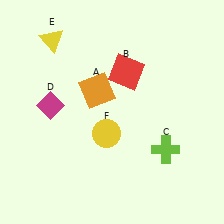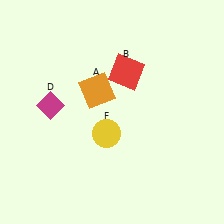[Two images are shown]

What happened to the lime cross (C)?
The lime cross (C) was removed in Image 2. It was in the bottom-right area of Image 1.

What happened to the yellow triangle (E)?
The yellow triangle (E) was removed in Image 2. It was in the top-left area of Image 1.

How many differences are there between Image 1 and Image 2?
There are 2 differences between the two images.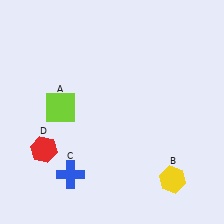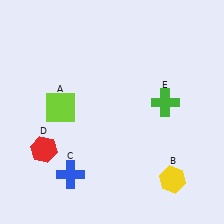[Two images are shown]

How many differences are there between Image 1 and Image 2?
There is 1 difference between the two images.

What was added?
A green cross (E) was added in Image 2.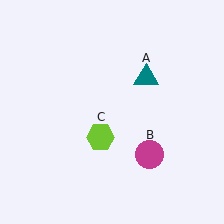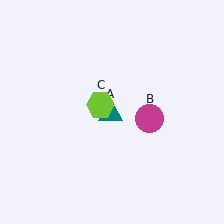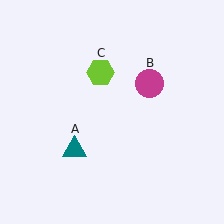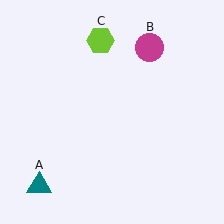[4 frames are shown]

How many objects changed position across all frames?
3 objects changed position: teal triangle (object A), magenta circle (object B), lime hexagon (object C).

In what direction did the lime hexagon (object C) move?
The lime hexagon (object C) moved up.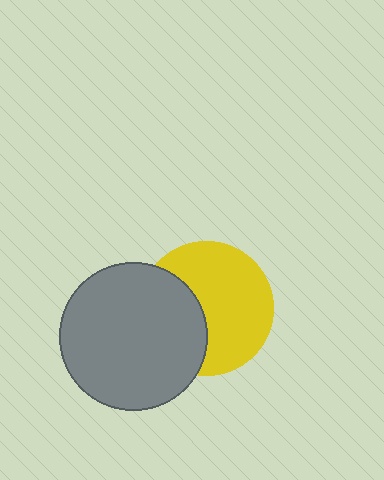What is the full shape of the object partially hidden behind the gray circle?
The partially hidden object is a yellow circle.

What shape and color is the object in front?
The object in front is a gray circle.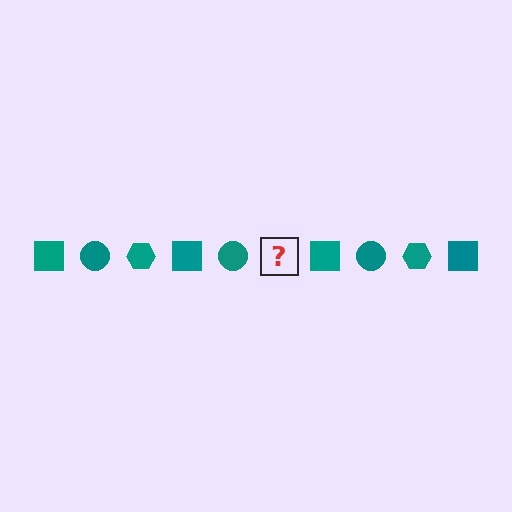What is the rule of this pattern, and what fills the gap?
The rule is that the pattern cycles through square, circle, hexagon shapes in teal. The gap should be filled with a teal hexagon.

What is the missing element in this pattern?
The missing element is a teal hexagon.